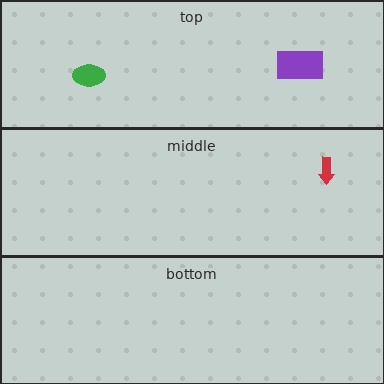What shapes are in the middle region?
The red arrow.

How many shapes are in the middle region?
1.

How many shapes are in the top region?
2.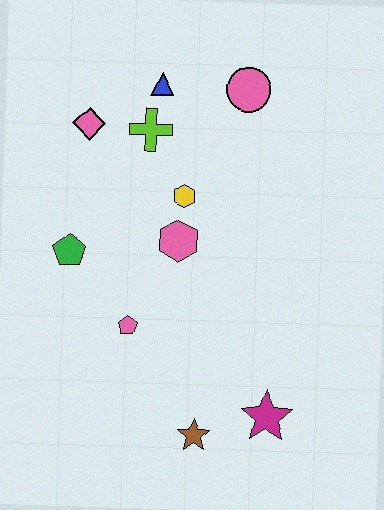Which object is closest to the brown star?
The magenta star is closest to the brown star.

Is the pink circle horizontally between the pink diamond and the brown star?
No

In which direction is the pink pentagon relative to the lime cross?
The pink pentagon is below the lime cross.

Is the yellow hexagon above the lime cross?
No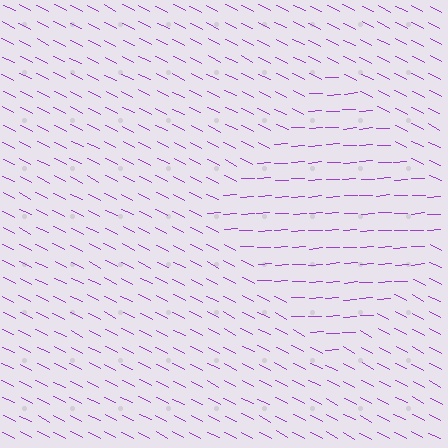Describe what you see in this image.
The image is filled with small purple line segments. A diamond region in the image has lines oriented differently from the surrounding lines, creating a visible texture boundary.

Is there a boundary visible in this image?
Yes, there is a texture boundary formed by a change in line orientation.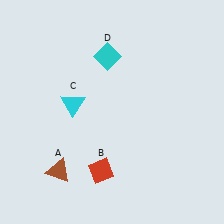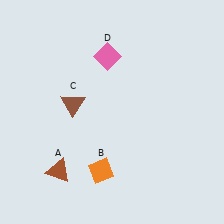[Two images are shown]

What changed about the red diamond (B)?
In Image 1, B is red. In Image 2, it changed to orange.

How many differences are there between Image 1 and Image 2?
There are 3 differences between the two images.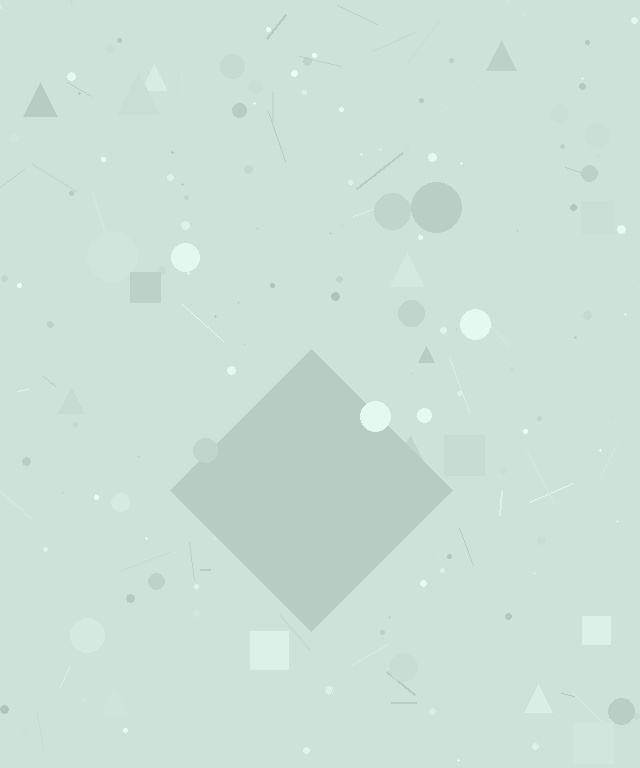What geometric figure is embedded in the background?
A diamond is embedded in the background.